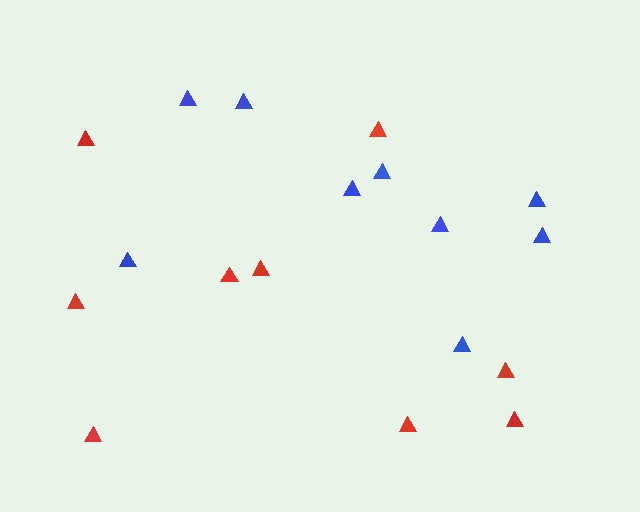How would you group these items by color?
There are 2 groups: one group of red triangles (9) and one group of blue triangles (9).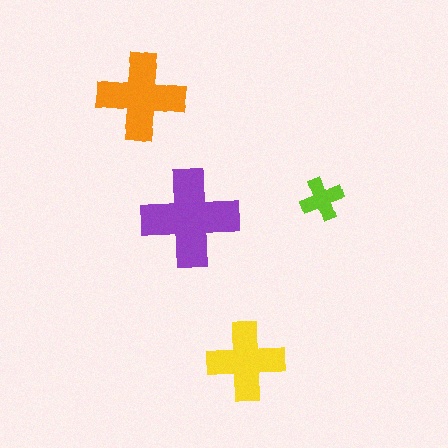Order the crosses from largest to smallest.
the purple one, the orange one, the yellow one, the lime one.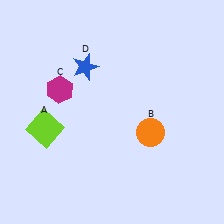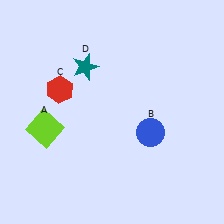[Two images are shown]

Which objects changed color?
B changed from orange to blue. C changed from magenta to red. D changed from blue to teal.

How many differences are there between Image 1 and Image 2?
There are 3 differences between the two images.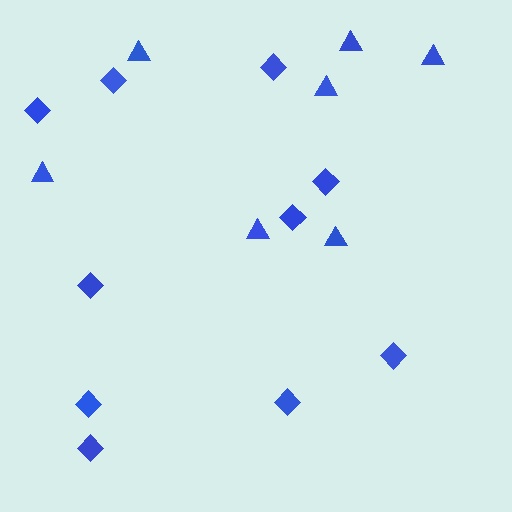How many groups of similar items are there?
There are 2 groups: one group of diamonds (10) and one group of triangles (7).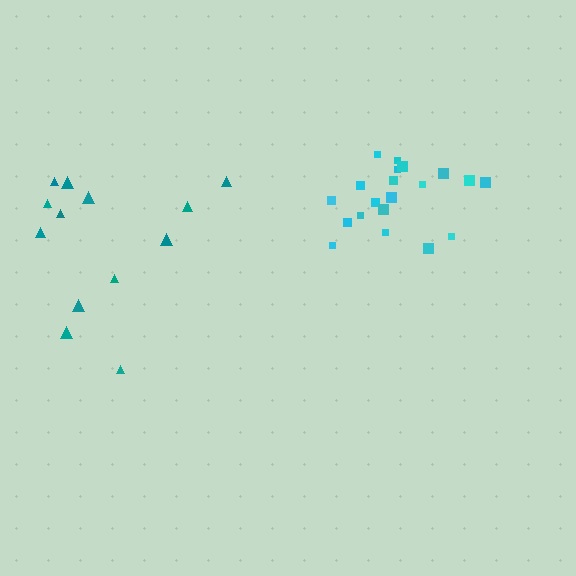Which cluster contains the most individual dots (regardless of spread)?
Cyan (20).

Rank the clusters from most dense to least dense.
cyan, teal.